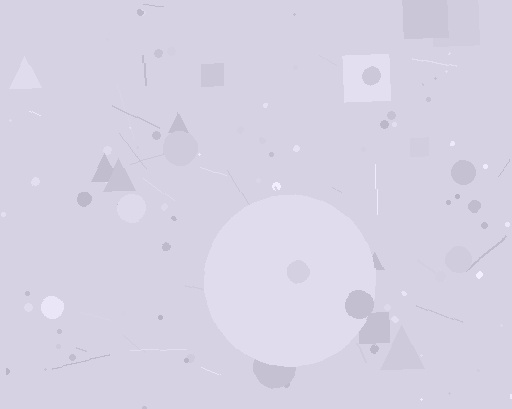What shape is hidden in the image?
A circle is hidden in the image.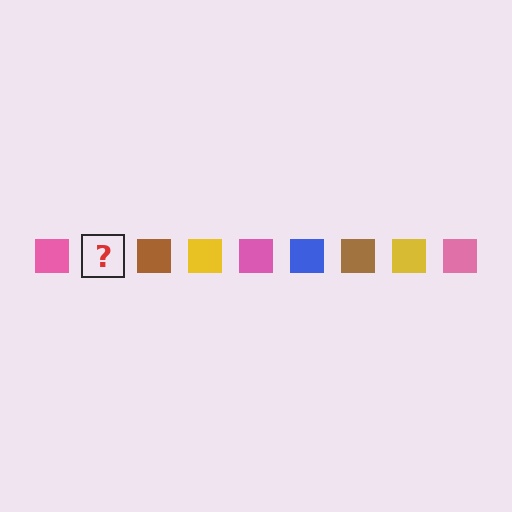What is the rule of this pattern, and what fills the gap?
The rule is that the pattern cycles through pink, blue, brown, yellow squares. The gap should be filled with a blue square.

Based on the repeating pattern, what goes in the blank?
The blank should be a blue square.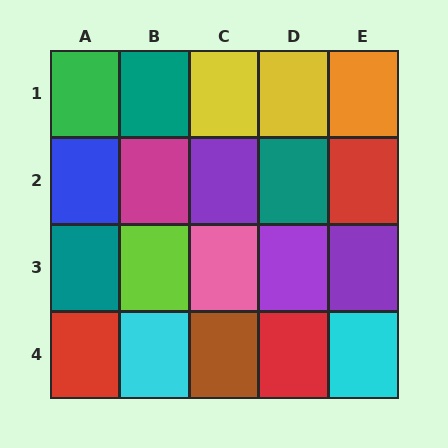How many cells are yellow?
2 cells are yellow.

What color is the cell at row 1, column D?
Yellow.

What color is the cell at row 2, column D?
Teal.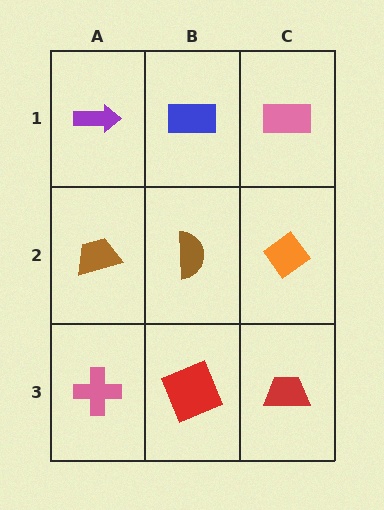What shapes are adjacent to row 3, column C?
An orange diamond (row 2, column C), a red square (row 3, column B).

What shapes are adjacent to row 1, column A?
A brown trapezoid (row 2, column A), a blue rectangle (row 1, column B).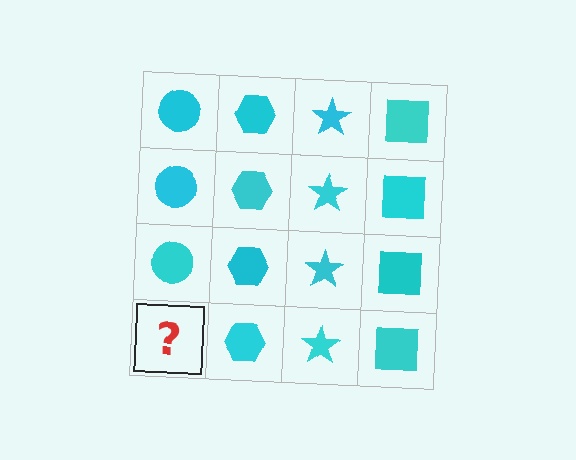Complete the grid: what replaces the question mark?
The question mark should be replaced with a cyan circle.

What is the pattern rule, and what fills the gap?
The rule is that each column has a consistent shape. The gap should be filled with a cyan circle.